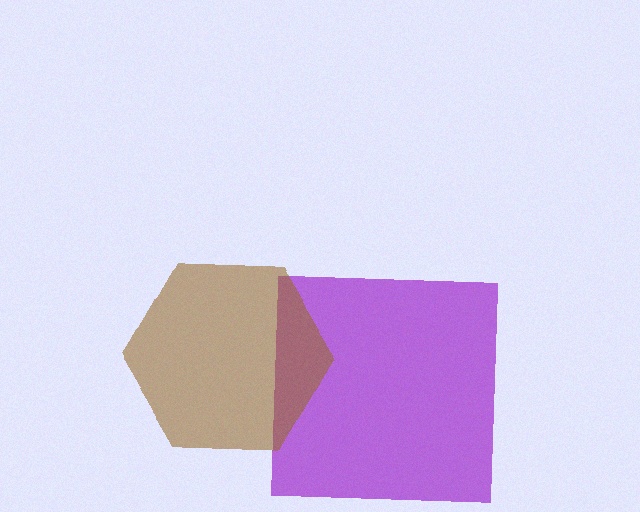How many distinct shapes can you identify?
There are 2 distinct shapes: a purple square, a brown hexagon.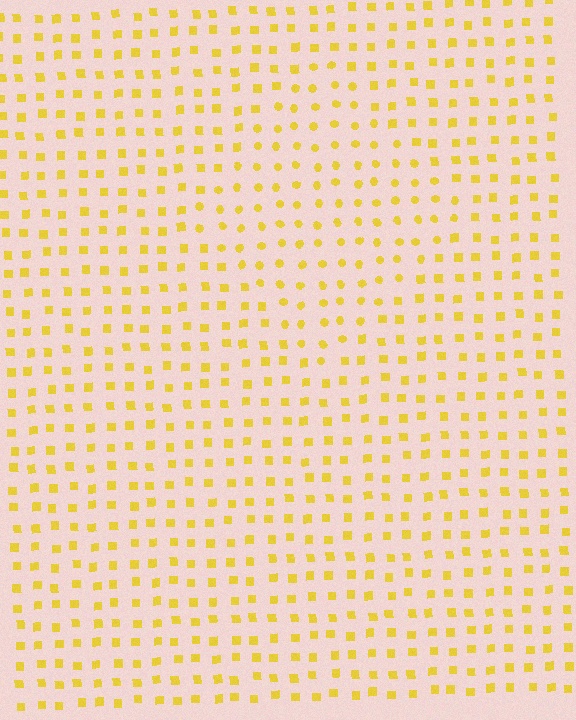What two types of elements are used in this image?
The image uses circles inside the diamond region and squares outside it.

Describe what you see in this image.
The image is filled with small yellow elements arranged in a uniform grid. A diamond-shaped region contains circles, while the surrounding area contains squares. The boundary is defined purely by the change in element shape.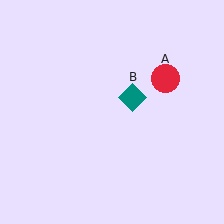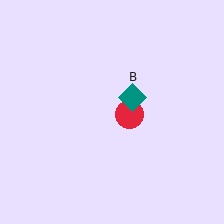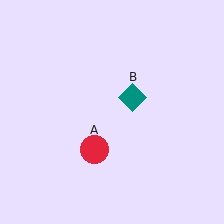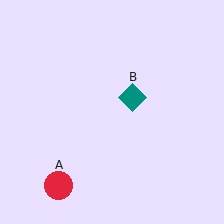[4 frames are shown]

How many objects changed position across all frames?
1 object changed position: red circle (object A).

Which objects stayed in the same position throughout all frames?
Teal diamond (object B) remained stationary.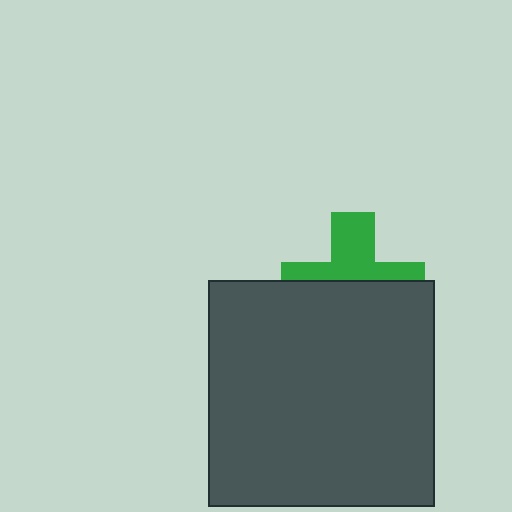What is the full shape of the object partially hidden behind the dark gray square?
The partially hidden object is a green cross.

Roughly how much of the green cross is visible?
A small part of it is visible (roughly 44%).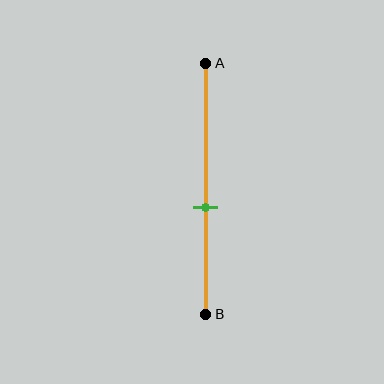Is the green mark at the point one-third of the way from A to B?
No, the mark is at about 60% from A, not at the 33% one-third point.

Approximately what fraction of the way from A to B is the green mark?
The green mark is approximately 60% of the way from A to B.